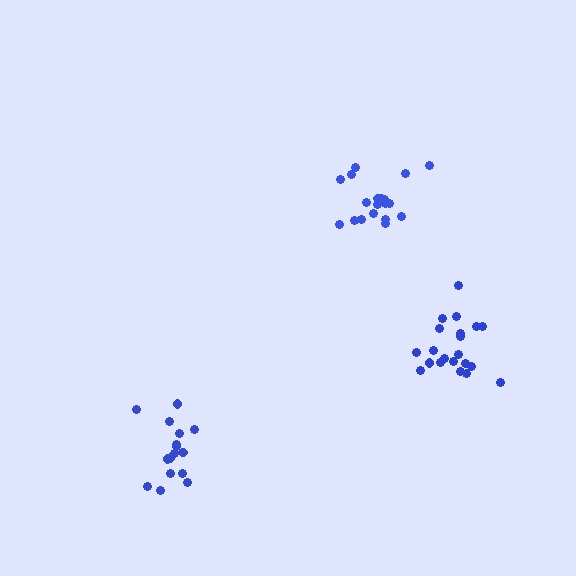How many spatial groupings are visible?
There are 3 spatial groupings.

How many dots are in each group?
Group 1: 21 dots, Group 2: 19 dots, Group 3: 16 dots (56 total).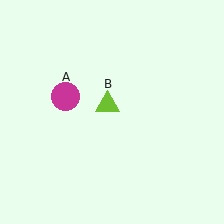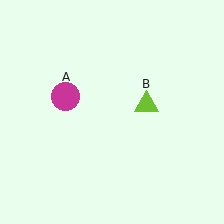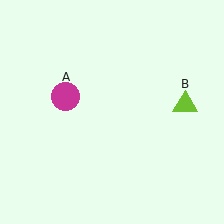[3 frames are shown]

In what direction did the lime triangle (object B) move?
The lime triangle (object B) moved right.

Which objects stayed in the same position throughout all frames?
Magenta circle (object A) remained stationary.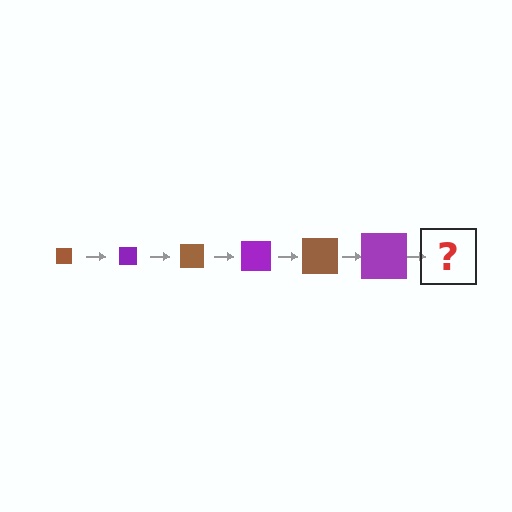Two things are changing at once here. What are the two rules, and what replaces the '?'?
The two rules are that the square grows larger each step and the color cycles through brown and purple. The '?' should be a brown square, larger than the previous one.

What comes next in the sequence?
The next element should be a brown square, larger than the previous one.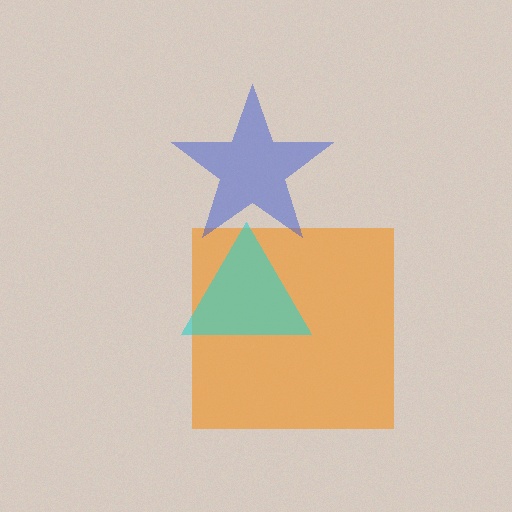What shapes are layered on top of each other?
The layered shapes are: an orange square, a cyan triangle, a blue star.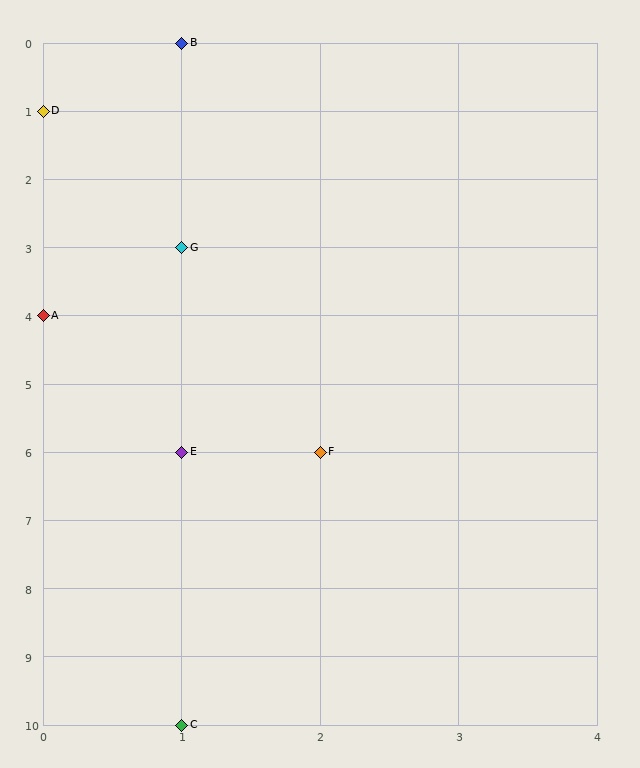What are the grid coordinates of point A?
Point A is at grid coordinates (0, 4).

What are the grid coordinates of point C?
Point C is at grid coordinates (1, 10).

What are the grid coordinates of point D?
Point D is at grid coordinates (0, 1).